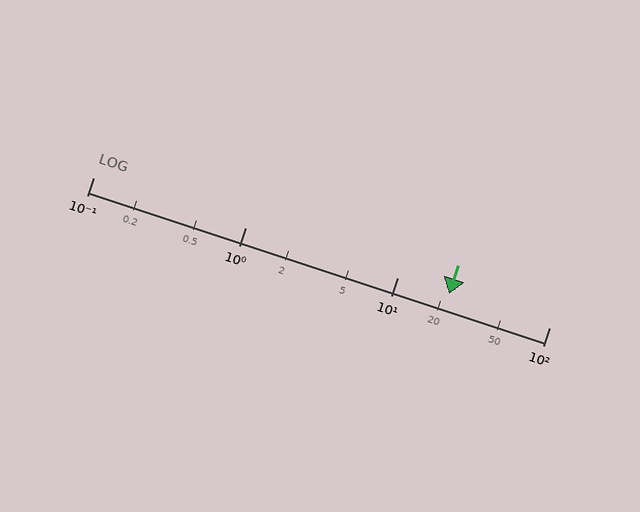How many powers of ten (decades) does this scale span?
The scale spans 3 decades, from 0.1 to 100.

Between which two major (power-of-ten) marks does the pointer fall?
The pointer is between 10 and 100.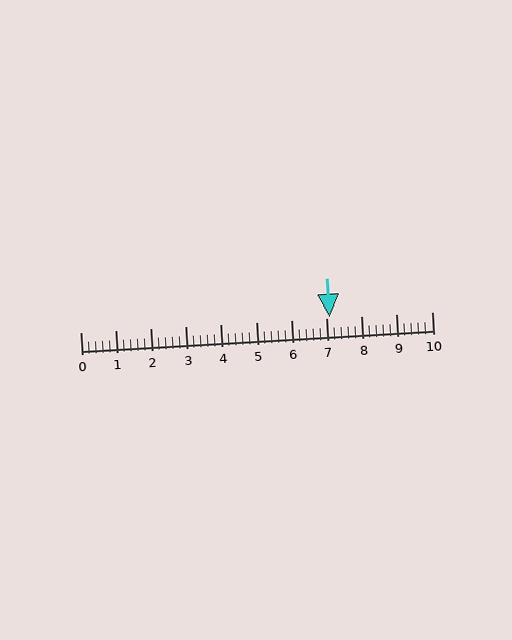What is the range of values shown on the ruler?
The ruler shows values from 0 to 10.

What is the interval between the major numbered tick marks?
The major tick marks are spaced 1 units apart.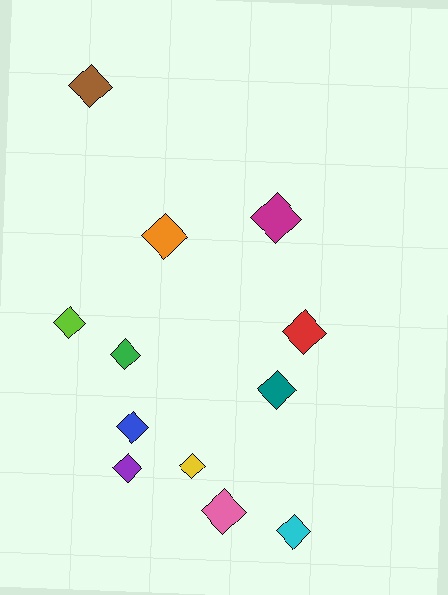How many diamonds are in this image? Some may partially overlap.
There are 12 diamonds.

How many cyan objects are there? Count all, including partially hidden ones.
There is 1 cyan object.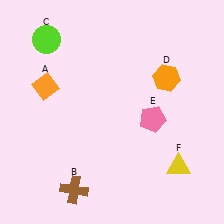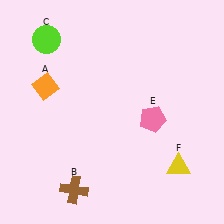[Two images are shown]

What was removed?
The orange hexagon (D) was removed in Image 2.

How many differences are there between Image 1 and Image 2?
There is 1 difference between the two images.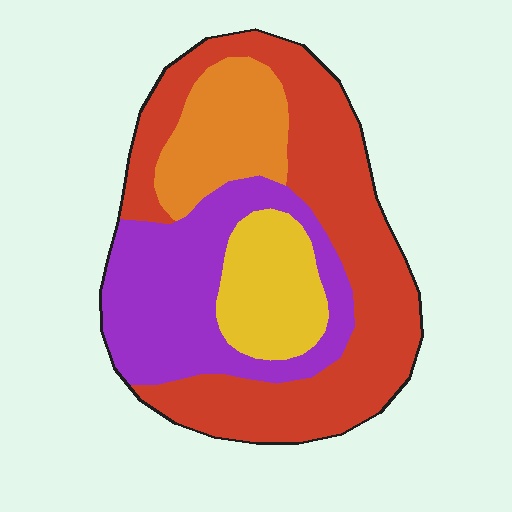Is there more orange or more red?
Red.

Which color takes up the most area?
Red, at roughly 45%.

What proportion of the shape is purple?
Purple covers about 30% of the shape.